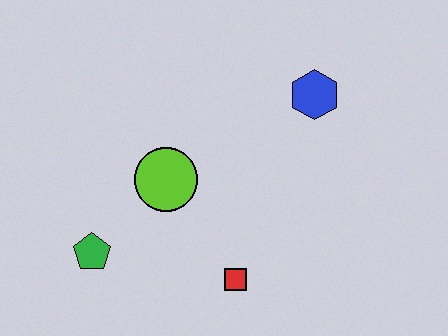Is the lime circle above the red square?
Yes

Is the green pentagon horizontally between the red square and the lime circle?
No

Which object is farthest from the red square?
The blue hexagon is farthest from the red square.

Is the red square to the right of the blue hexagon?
No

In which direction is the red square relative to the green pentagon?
The red square is to the right of the green pentagon.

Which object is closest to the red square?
The lime circle is closest to the red square.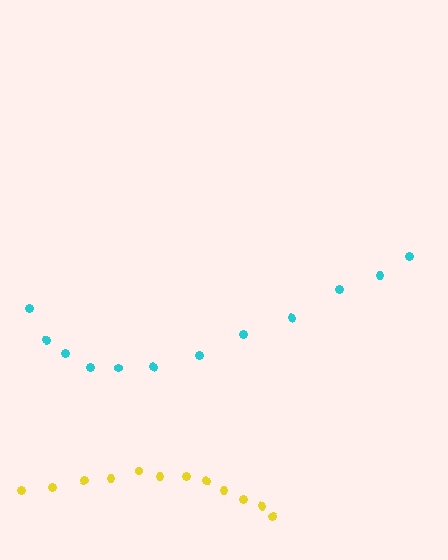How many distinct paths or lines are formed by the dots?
There are 2 distinct paths.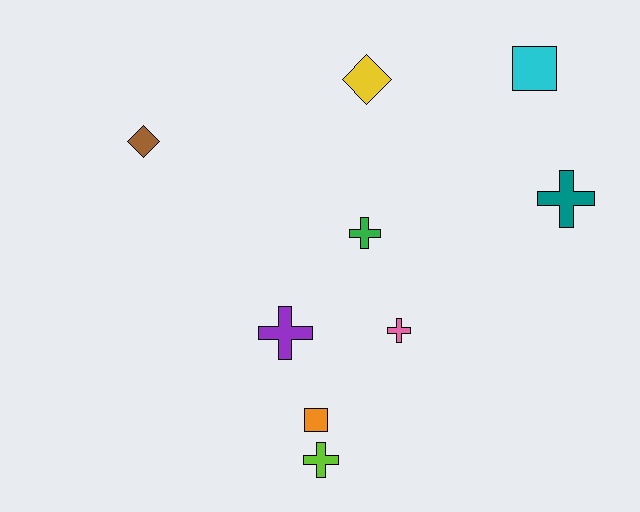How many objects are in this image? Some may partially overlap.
There are 9 objects.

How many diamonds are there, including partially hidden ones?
There are 2 diamonds.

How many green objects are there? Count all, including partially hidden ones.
There is 1 green object.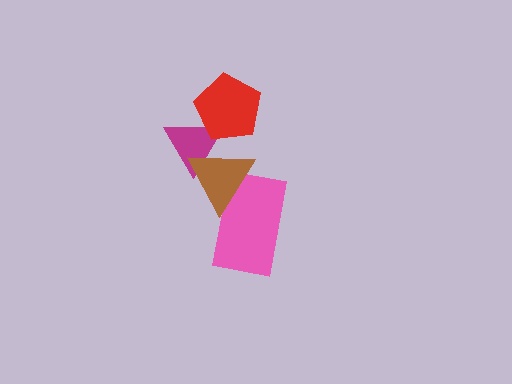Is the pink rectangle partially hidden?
Yes, it is partially covered by another shape.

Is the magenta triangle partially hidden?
Yes, it is partially covered by another shape.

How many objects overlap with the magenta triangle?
2 objects overlap with the magenta triangle.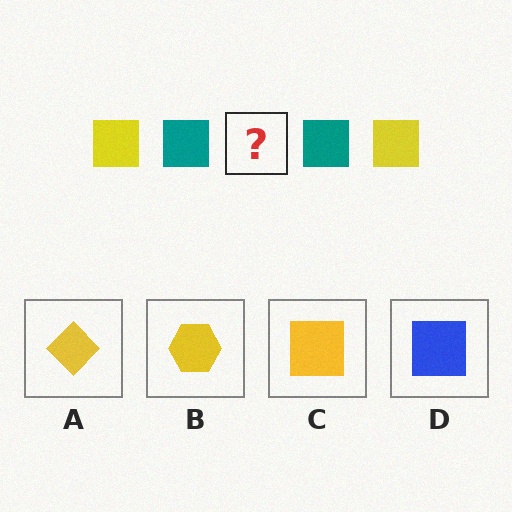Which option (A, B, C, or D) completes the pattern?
C.